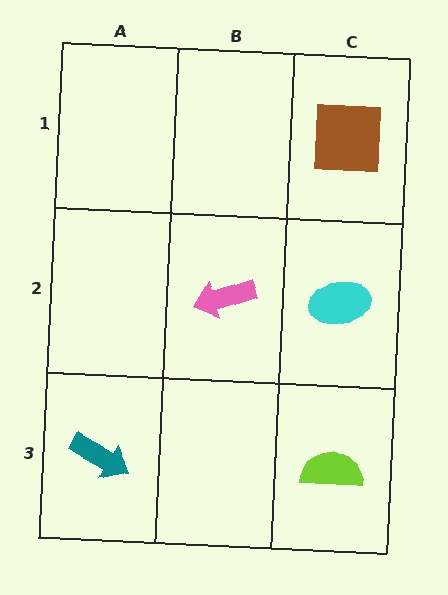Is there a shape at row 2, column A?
No, that cell is empty.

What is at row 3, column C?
A lime semicircle.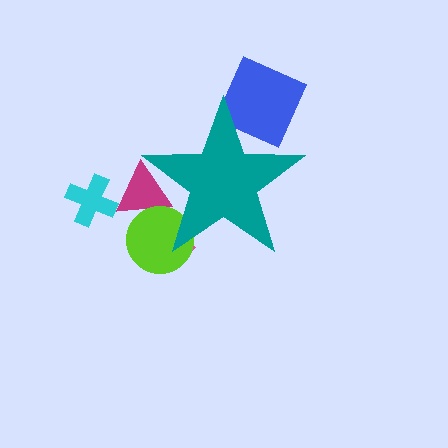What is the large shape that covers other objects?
A teal star.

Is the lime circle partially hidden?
Yes, the lime circle is partially hidden behind the teal star.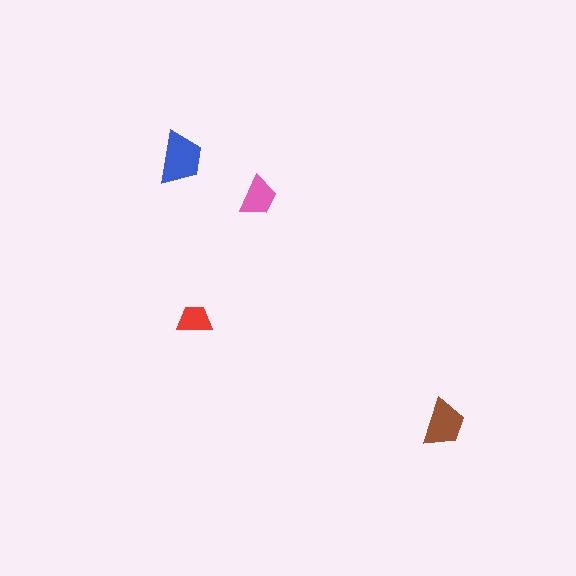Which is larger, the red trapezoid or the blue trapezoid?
The blue one.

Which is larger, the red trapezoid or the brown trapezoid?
The brown one.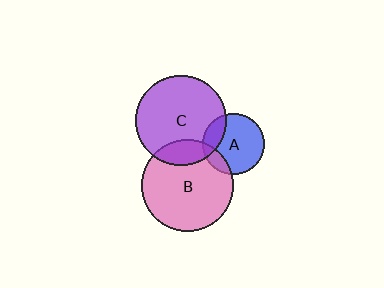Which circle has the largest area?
Circle B (pink).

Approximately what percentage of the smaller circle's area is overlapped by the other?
Approximately 15%.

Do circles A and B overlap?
Yes.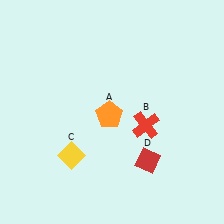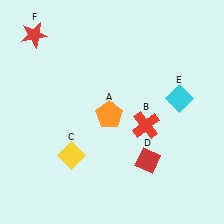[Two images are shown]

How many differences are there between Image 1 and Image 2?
There are 2 differences between the two images.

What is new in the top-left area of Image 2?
A red star (F) was added in the top-left area of Image 2.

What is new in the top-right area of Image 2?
A cyan diamond (E) was added in the top-right area of Image 2.